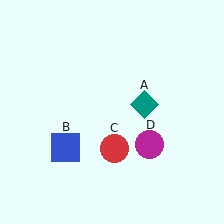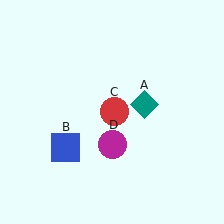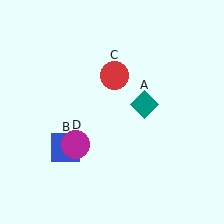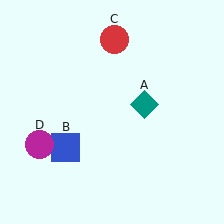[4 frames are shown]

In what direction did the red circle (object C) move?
The red circle (object C) moved up.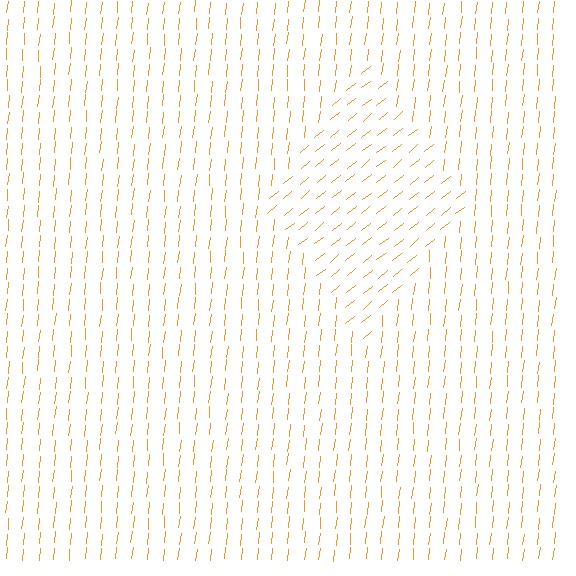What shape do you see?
I see a diamond.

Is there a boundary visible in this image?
Yes, there is a texture boundary formed by a change in line orientation.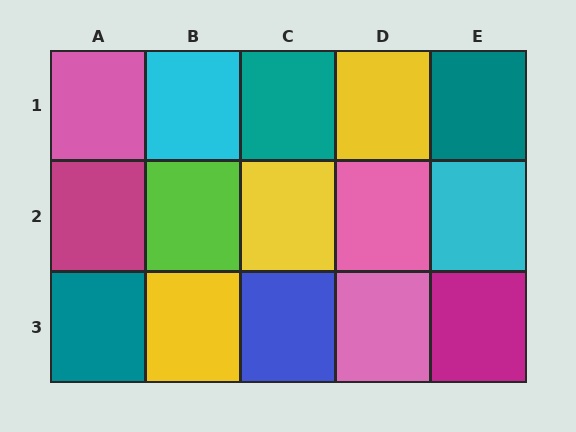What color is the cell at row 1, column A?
Pink.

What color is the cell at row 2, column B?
Lime.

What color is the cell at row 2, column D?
Pink.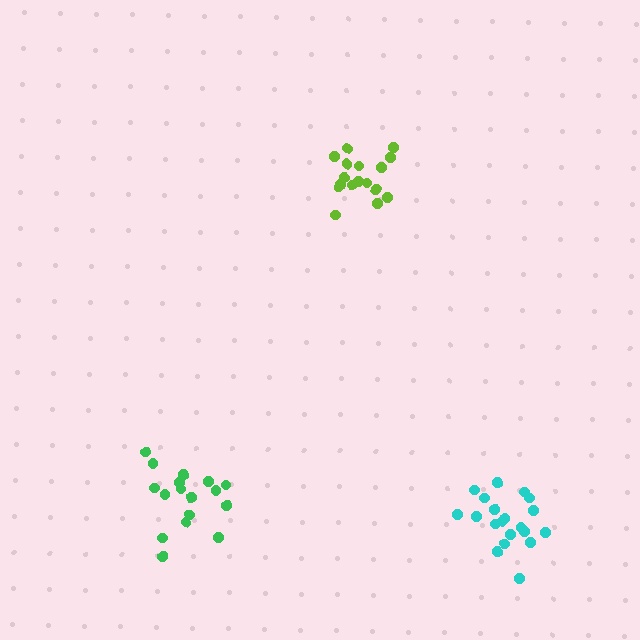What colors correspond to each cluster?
The clusters are colored: lime, green, cyan.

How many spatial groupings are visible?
There are 3 spatial groupings.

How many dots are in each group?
Group 1: 17 dots, Group 2: 17 dots, Group 3: 20 dots (54 total).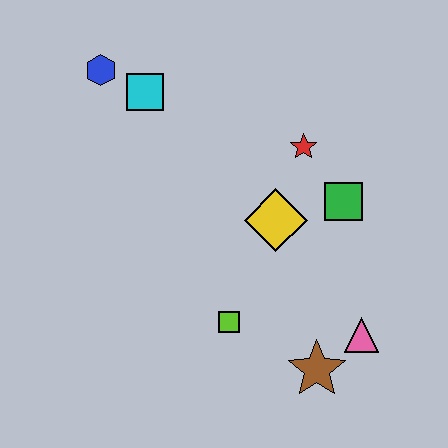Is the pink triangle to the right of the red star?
Yes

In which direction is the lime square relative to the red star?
The lime square is below the red star.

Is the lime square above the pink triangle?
Yes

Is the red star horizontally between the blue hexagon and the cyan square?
No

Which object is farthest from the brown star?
The blue hexagon is farthest from the brown star.